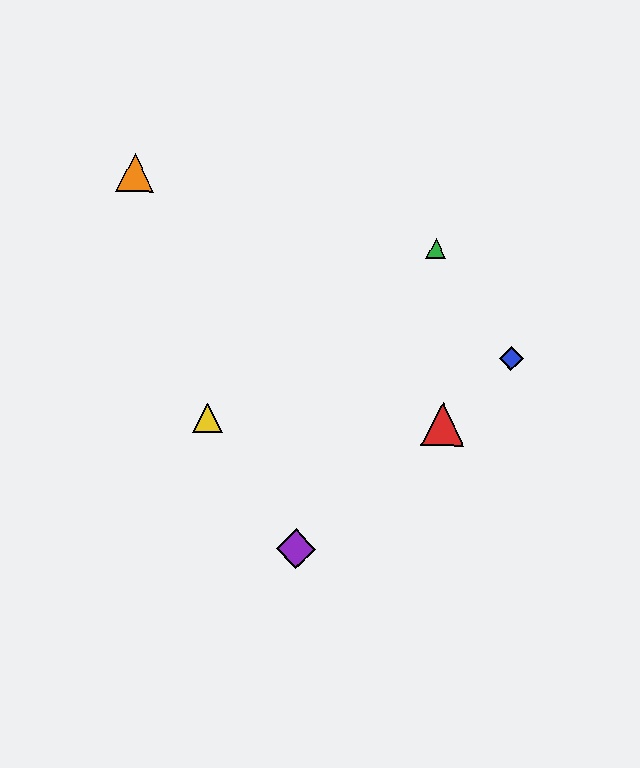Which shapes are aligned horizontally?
The red triangle, the yellow triangle are aligned horizontally.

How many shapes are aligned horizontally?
2 shapes (the red triangle, the yellow triangle) are aligned horizontally.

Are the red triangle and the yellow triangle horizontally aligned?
Yes, both are at y≈424.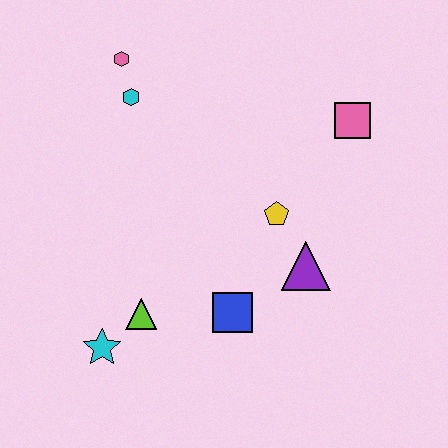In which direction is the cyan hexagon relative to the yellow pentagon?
The cyan hexagon is to the left of the yellow pentagon.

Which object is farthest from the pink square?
The cyan star is farthest from the pink square.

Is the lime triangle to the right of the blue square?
No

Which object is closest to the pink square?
The yellow pentagon is closest to the pink square.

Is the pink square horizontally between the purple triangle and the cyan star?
No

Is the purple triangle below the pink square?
Yes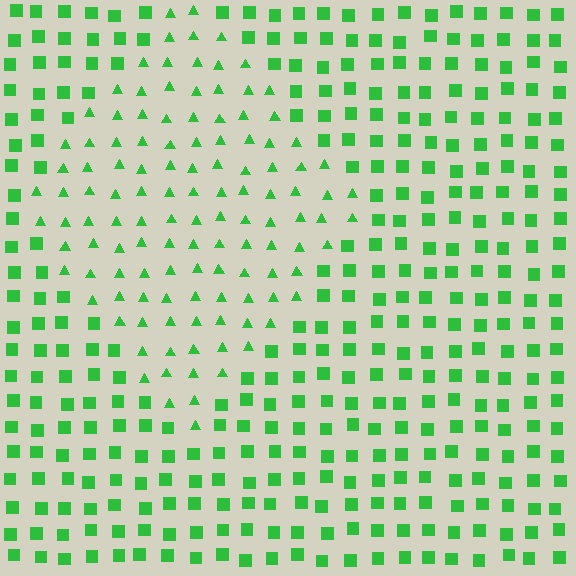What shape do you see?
I see a diamond.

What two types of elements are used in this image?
The image uses triangles inside the diamond region and squares outside it.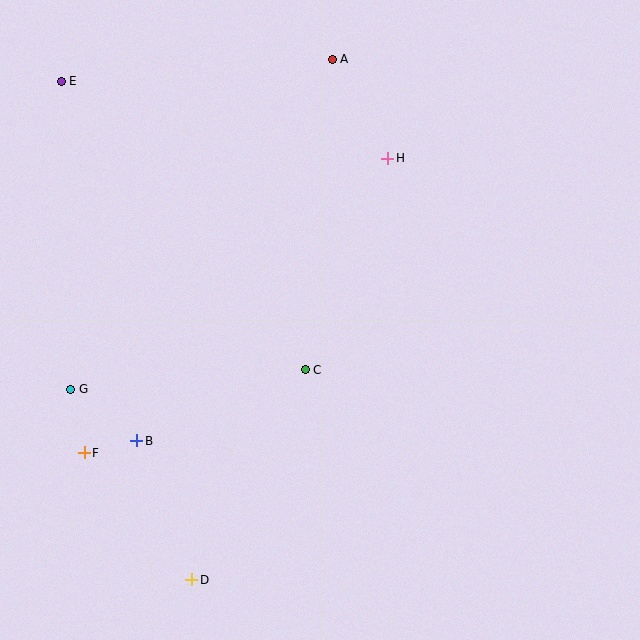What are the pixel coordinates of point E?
Point E is at (61, 81).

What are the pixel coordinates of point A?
Point A is at (332, 59).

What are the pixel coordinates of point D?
Point D is at (192, 580).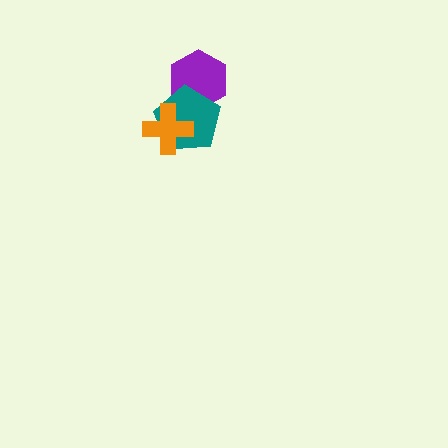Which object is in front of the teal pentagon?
The orange cross is in front of the teal pentagon.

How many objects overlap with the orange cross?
1 object overlaps with the orange cross.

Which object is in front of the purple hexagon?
The teal pentagon is in front of the purple hexagon.